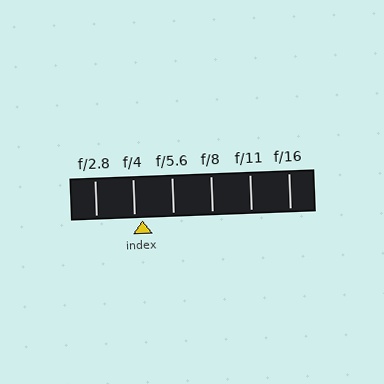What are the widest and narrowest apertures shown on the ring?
The widest aperture shown is f/2.8 and the narrowest is f/16.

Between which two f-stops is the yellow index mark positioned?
The index mark is between f/4 and f/5.6.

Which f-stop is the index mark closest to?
The index mark is closest to f/4.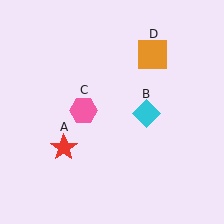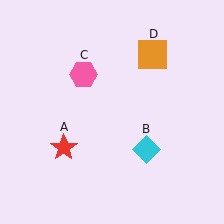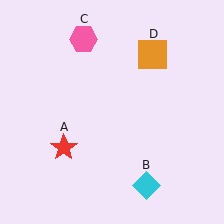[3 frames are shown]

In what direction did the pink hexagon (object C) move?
The pink hexagon (object C) moved up.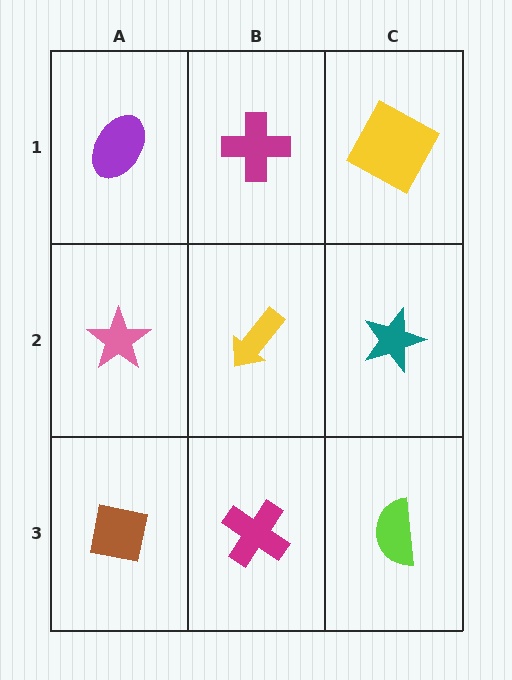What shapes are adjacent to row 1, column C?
A teal star (row 2, column C), a magenta cross (row 1, column B).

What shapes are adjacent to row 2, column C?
A yellow square (row 1, column C), a lime semicircle (row 3, column C), a yellow arrow (row 2, column B).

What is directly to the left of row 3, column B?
A brown square.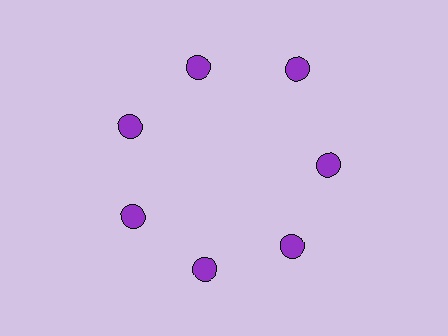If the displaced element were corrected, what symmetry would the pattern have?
It would have 7-fold rotational symmetry — the pattern would map onto itself every 51 degrees.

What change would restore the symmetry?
The symmetry would be restored by moving it inward, back onto the ring so that all 7 circles sit at equal angles and equal distance from the center.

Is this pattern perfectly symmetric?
No. The 7 purple circles are arranged in a ring, but one element near the 1 o'clock position is pushed outward from the center, breaking the 7-fold rotational symmetry.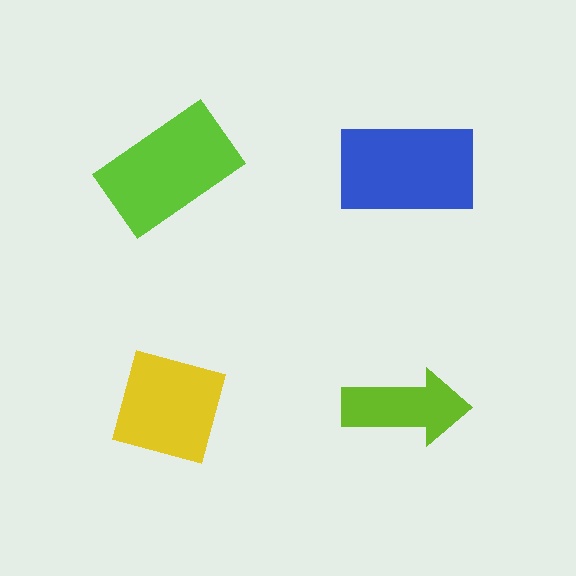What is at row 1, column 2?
A blue rectangle.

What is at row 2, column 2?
A lime arrow.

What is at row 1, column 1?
A lime rectangle.